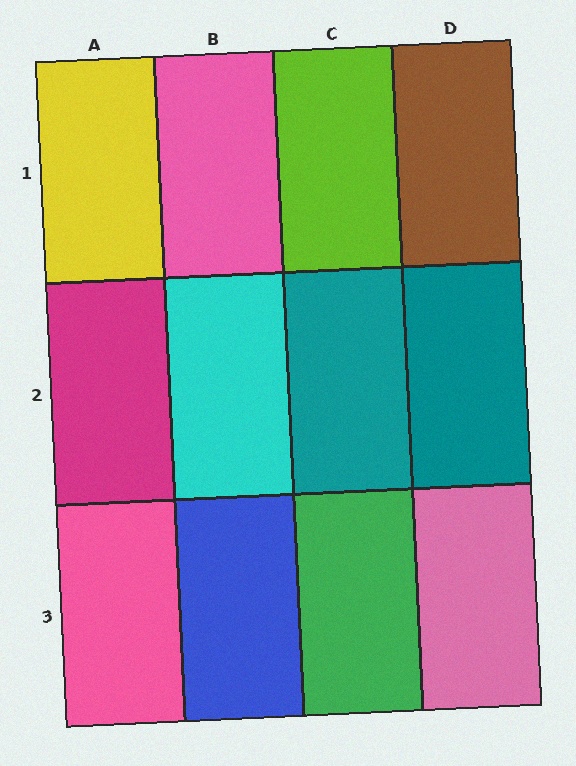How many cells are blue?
1 cell is blue.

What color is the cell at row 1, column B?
Pink.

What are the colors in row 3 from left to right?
Pink, blue, green, pink.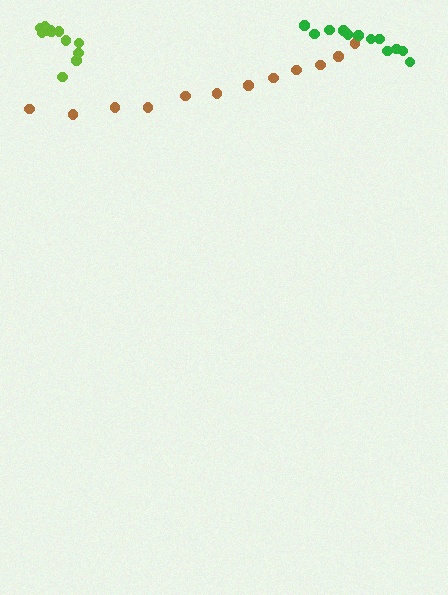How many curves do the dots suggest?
There are 3 distinct paths.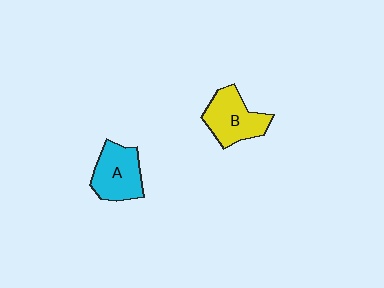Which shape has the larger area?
Shape B (yellow).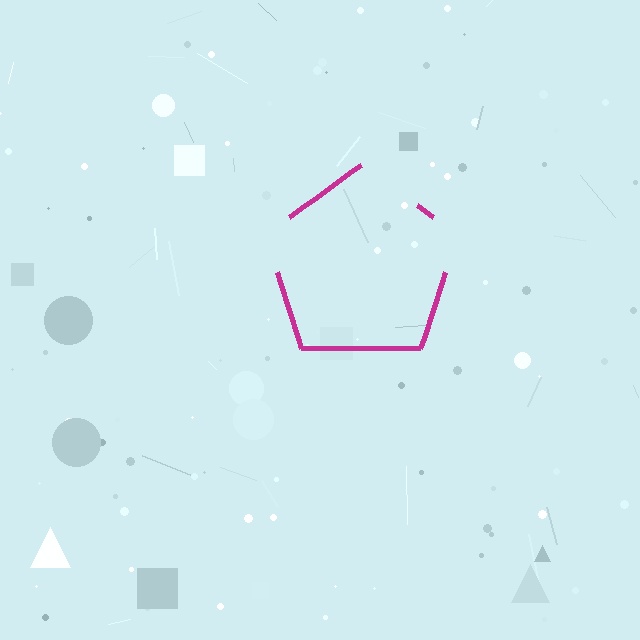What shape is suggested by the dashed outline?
The dashed outline suggests a pentagon.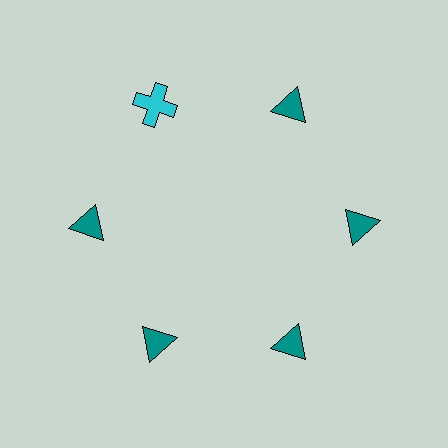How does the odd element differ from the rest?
It differs in both color (cyan instead of teal) and shape (cross instead of triangle).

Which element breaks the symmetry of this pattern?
The cyan cross at roughly the 11 o'clock position breaks the symmetry. All other shapes are teal triangles.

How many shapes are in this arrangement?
There are 6 shapes arranged in a ring pattern.